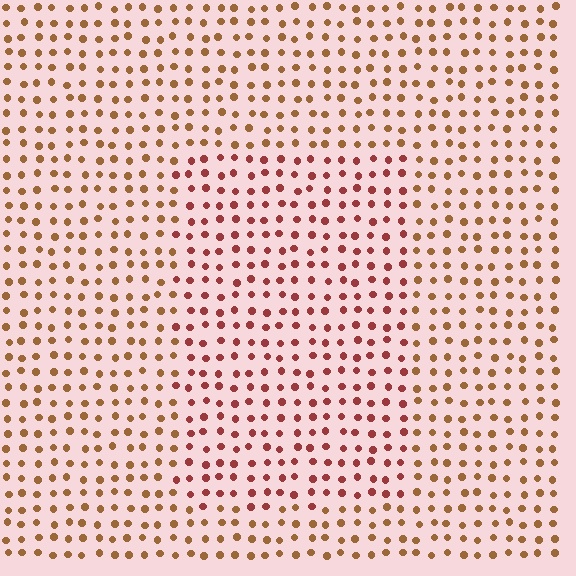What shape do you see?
I see a rectangle.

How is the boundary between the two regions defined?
The boundary is defined purely by a slight shift in hue (about 31 degrees). Spacing, size, and orientation are identical on both sides.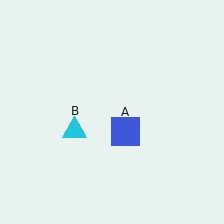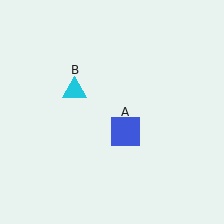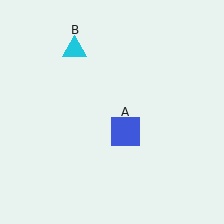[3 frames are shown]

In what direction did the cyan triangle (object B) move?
The cyan triangle (object B) moved up.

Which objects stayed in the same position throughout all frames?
Blue square (object A) remained stationary.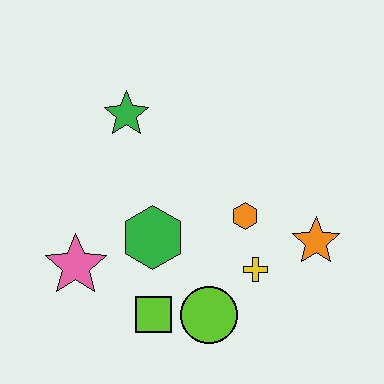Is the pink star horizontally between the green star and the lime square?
No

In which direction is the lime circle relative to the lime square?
The lime circle is to the right of the lime square.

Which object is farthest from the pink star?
The orange star is farthest from the pink star.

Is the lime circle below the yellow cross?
Yes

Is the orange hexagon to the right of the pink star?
Yes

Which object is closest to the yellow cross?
The orange hexagon is closest to the yellow cross.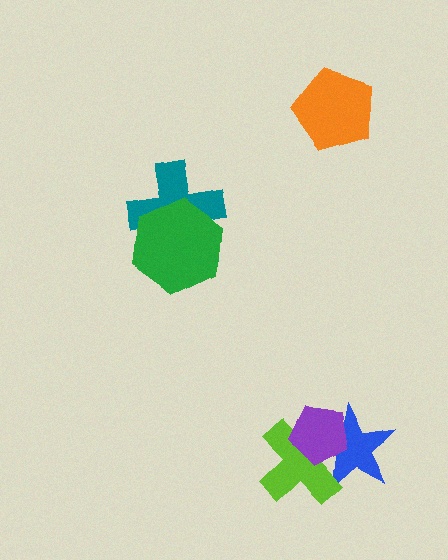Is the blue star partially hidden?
Yes, it is partially covered by another shape.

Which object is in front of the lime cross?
The purple pentagon is in front of the lime cross.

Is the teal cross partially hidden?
Yes, it is partially covered by another shape.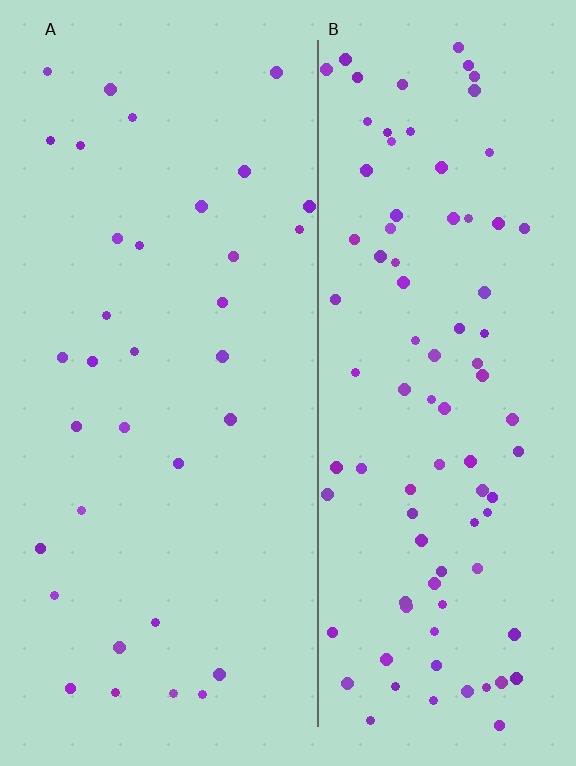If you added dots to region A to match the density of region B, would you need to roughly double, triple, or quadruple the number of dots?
Approximately triple.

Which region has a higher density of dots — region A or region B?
B (the right).